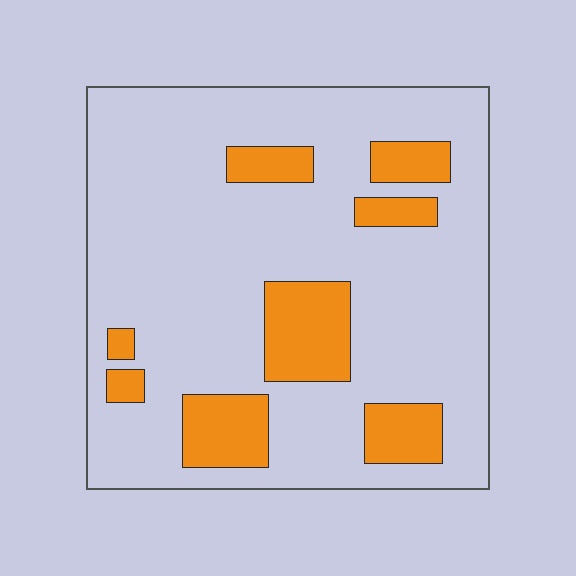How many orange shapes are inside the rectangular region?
8.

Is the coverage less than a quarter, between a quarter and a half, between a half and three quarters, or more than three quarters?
Less than a quarter.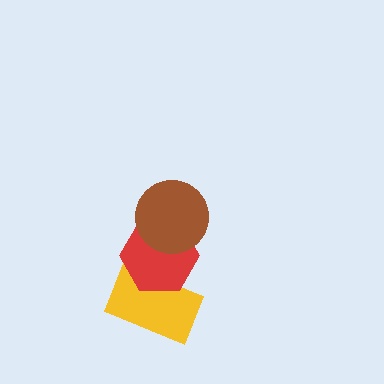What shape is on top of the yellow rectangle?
The red hexagon is on top of the yellow rectangle.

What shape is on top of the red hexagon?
The brown circle is on top of the red hexagon.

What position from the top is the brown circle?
The brown circle is 1st from the top.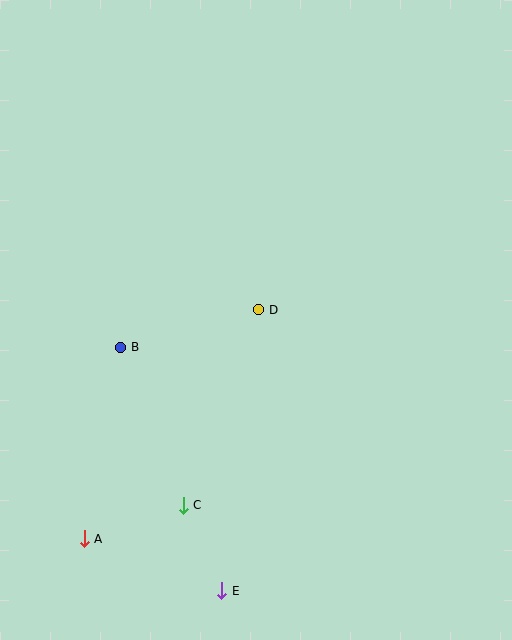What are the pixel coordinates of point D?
Point D is at (259, 310).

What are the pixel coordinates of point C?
Point C is at (183, 505).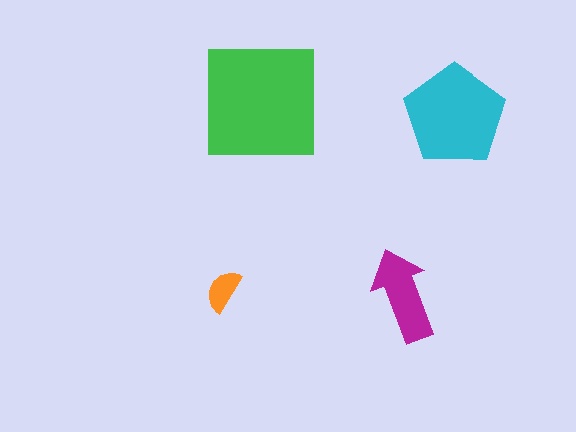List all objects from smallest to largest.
The orange semicircle, the magenta arrow, the cyan pentagon, the green square.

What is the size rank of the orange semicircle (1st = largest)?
4th.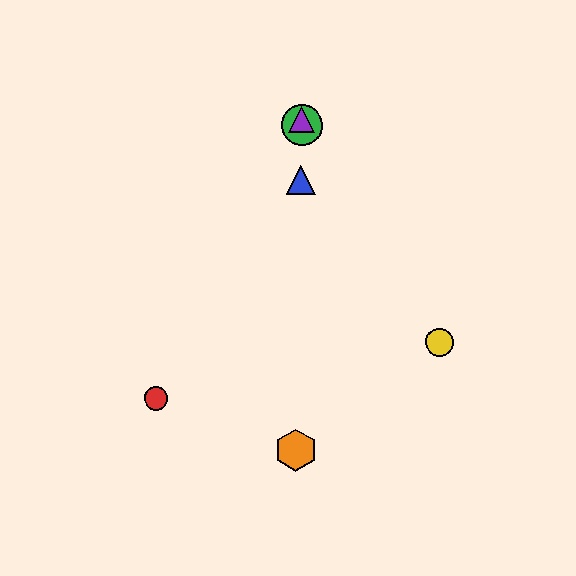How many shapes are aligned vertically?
4 shapes (the blue triangle, the green circle, the purple triangle, the orange hexagon) are aligned vertically.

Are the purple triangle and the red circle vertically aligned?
No, the purple triangle is at x≈302 and the red circle is at x≈156.